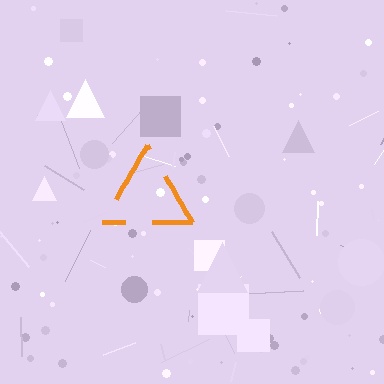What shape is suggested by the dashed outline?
The dashed outline suggests a triangle.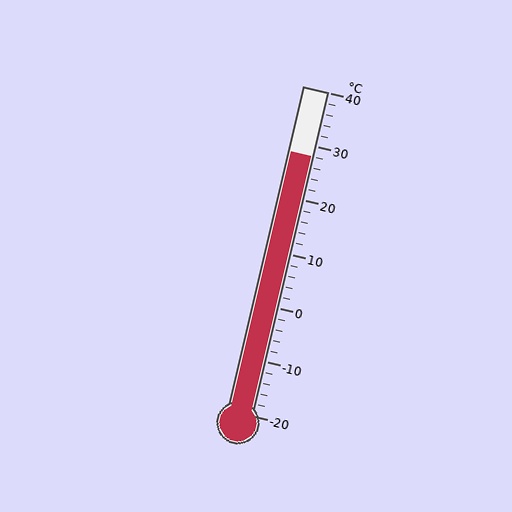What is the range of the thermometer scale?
The thermometer scale ranges from -20°C to 40°C.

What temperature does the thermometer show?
The thermometer shows approximately 28°C.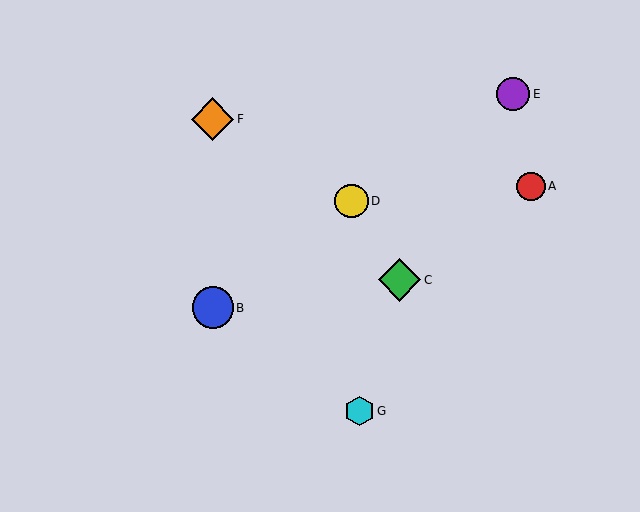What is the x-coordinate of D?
Object D is at x≈351.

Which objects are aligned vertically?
Objects B, F are aligned vertically.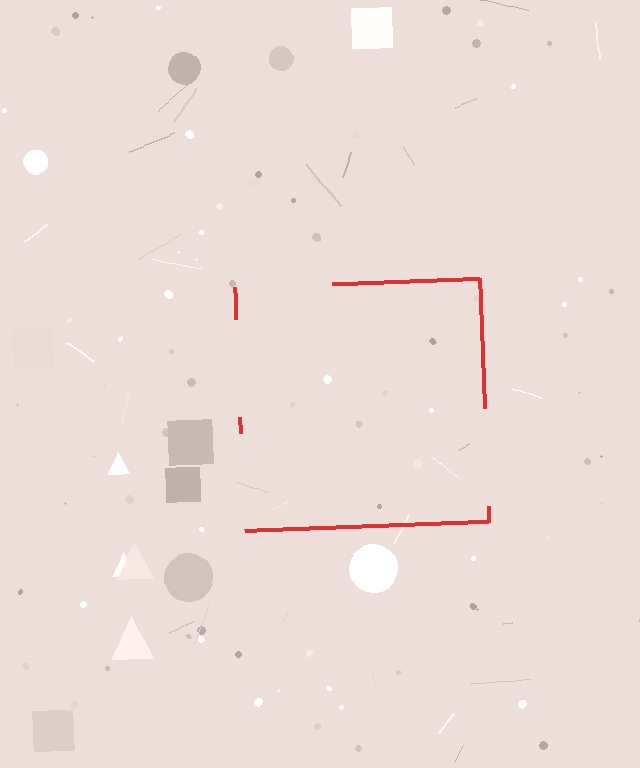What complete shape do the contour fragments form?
The contour fragments form a square.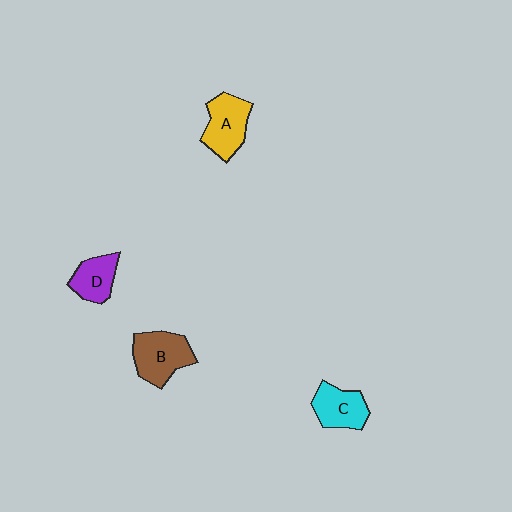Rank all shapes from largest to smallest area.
From largest to smallest: B (brown), A (yellow), C (cyan), D (purple).